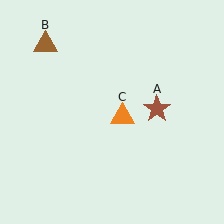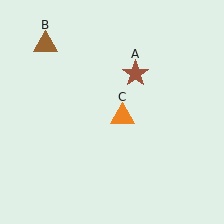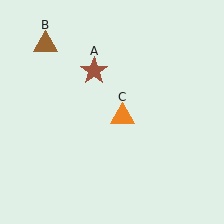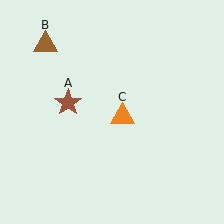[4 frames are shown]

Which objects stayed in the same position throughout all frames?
Brown triangle (object B) and orange triangle (object C) remained stationary.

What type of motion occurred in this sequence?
The brown star (object A) rotated counterclockwise around the center of the scene.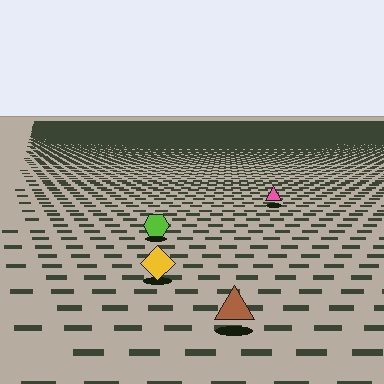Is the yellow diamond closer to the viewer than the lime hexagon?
Yes. The yellow diamond is closer — you can tell from the texture gradient: the ground texture is coarser near it.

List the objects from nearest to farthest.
From nearest to farthest: the brown triangle, the yellow diamond, the lime hexagon, the pink triangle.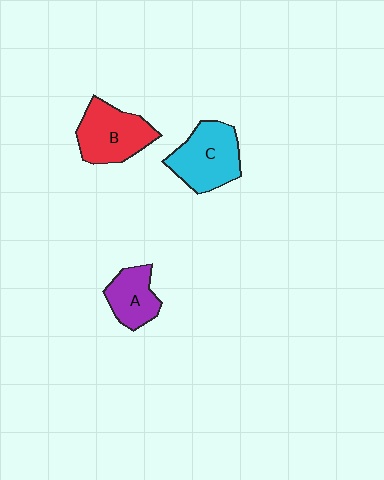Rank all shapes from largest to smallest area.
From largest to smallest: C (cyan), B (red), A (purple).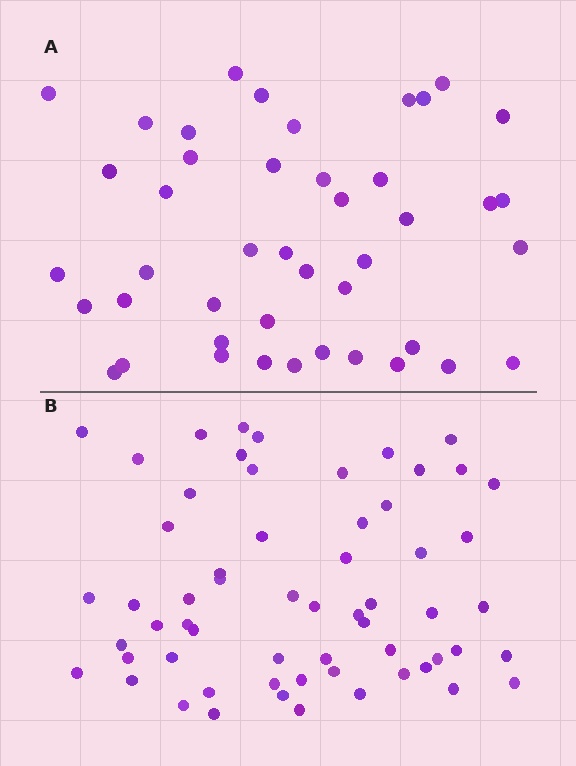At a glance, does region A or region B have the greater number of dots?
Region B (the bottom region) has more dots.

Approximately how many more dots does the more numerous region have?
Region B has approximately 15 more dots than region A.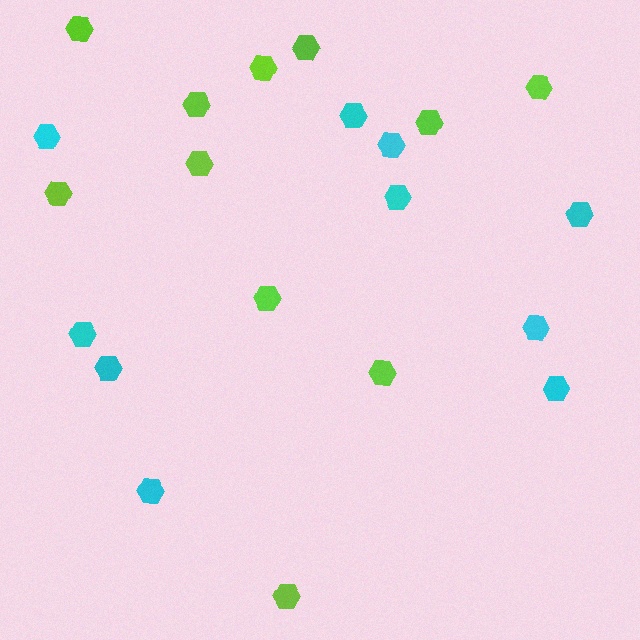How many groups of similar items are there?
There are 2 groups: one group of lime hexagons (11) and one group of cyan hexagons (10).